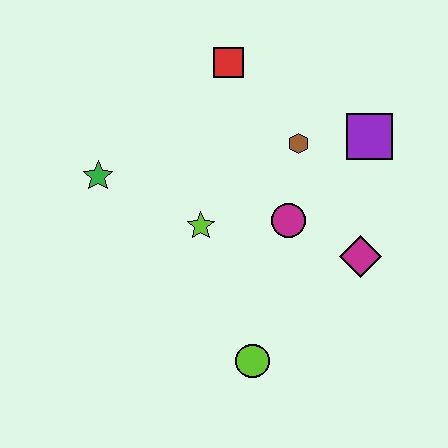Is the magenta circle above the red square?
No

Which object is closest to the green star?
The lime star is closest to the green star.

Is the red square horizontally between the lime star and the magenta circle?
Yes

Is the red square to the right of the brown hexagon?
No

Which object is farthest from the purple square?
The green star is farthest from the purple square.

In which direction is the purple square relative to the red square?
The purple square is to the right of the red square.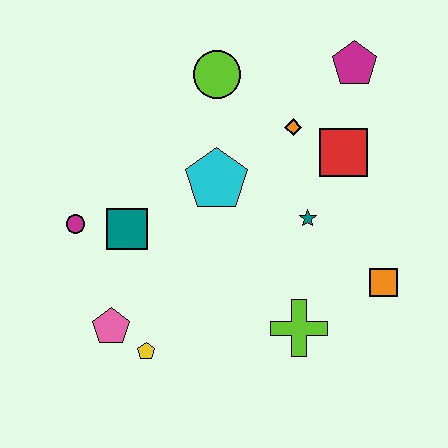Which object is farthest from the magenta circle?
The magenta pentagon is farthest from the magenta circle.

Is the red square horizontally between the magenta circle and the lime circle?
No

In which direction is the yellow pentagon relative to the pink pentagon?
The yellow pentagon is to the right of the pink pentagon.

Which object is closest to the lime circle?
The orange diamond is closest to the lime circle.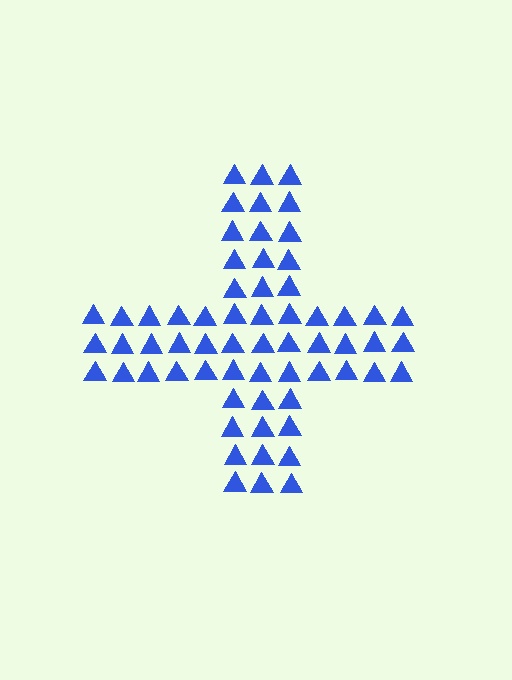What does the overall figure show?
The overall figure shows a cross.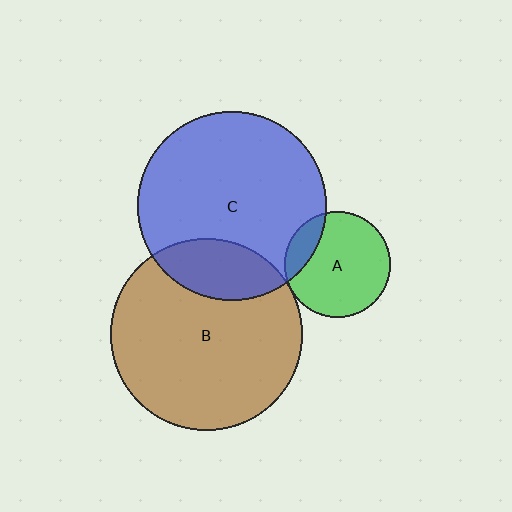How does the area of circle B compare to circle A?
Approximately 3.3 times.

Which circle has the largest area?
Circle B (brown).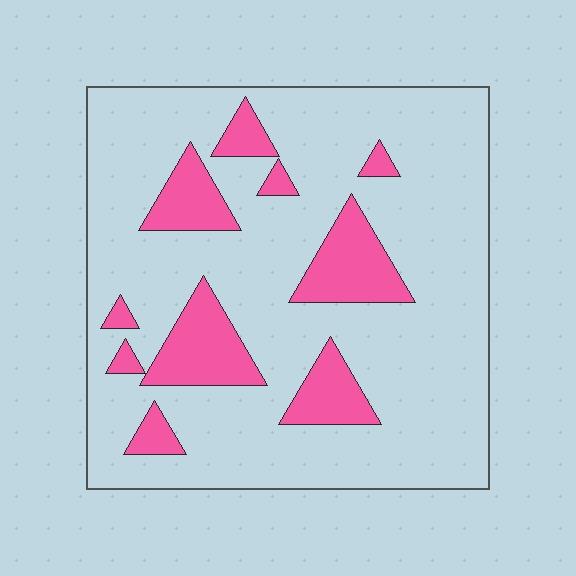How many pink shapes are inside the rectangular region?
10.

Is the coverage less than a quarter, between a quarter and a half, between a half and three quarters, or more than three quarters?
Less than a quarter.